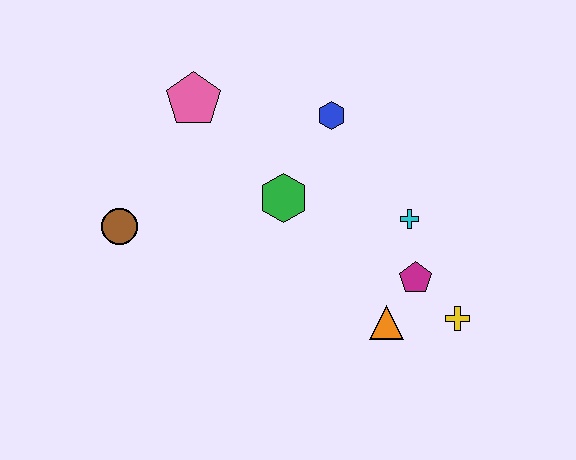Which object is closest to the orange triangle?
The magenta pentagon is closest to the orange triangle.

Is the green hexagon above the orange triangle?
Yes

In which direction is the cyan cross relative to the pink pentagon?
The cyan cross is to the right of the pink pentagon.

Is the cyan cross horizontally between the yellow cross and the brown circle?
Yes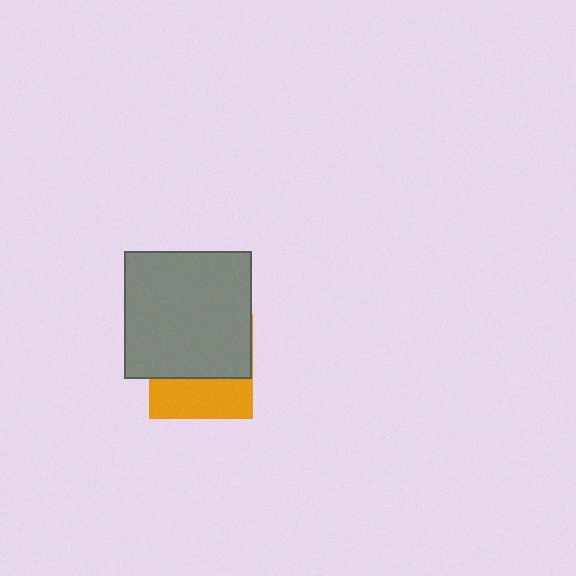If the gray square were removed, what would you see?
You would see the complete orange square.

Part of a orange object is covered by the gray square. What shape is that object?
It is a square.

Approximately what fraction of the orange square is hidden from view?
Roughly 61% of the orange square is hidden behind the gray square.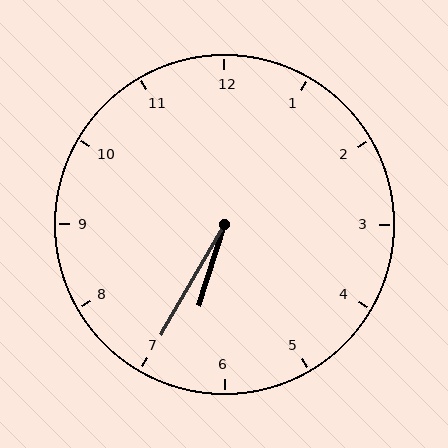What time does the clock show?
6:35.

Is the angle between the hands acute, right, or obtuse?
It is acute.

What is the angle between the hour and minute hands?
Approximately 12 degrees.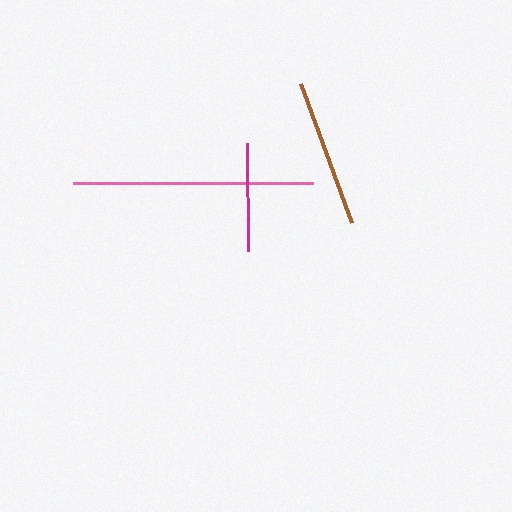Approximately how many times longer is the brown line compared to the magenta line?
The brown line is approximately 1.4 times the length of the magenta line.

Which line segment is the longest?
The pink line is the longest at approximately 240 pixels.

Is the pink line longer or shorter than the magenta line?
The pink line is longer than the magenta line.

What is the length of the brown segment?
The brown segment is approximately 148 pixels long.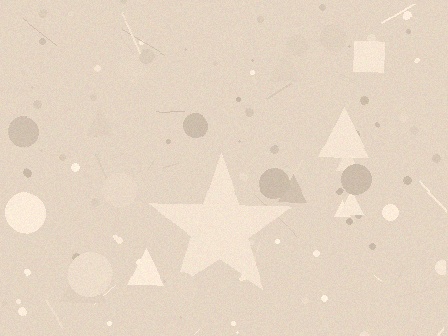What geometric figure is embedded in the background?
A star is embedded in the background.